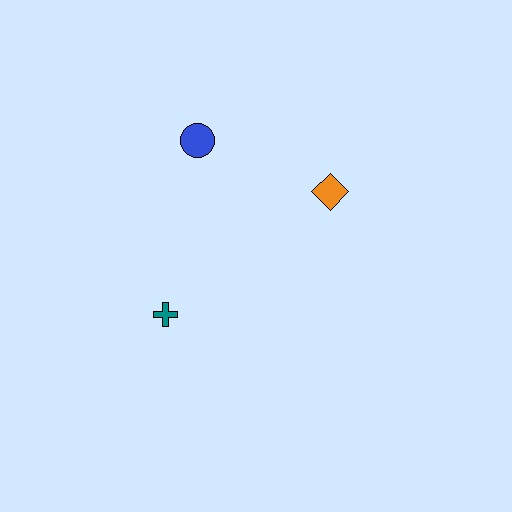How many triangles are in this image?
There are no triangles.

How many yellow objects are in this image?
There are no yellow objects.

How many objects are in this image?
There are 3 objects.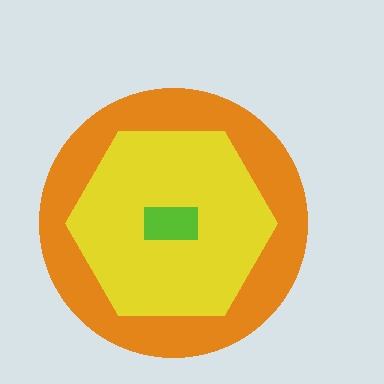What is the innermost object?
The lime rectangle.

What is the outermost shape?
The orange circle.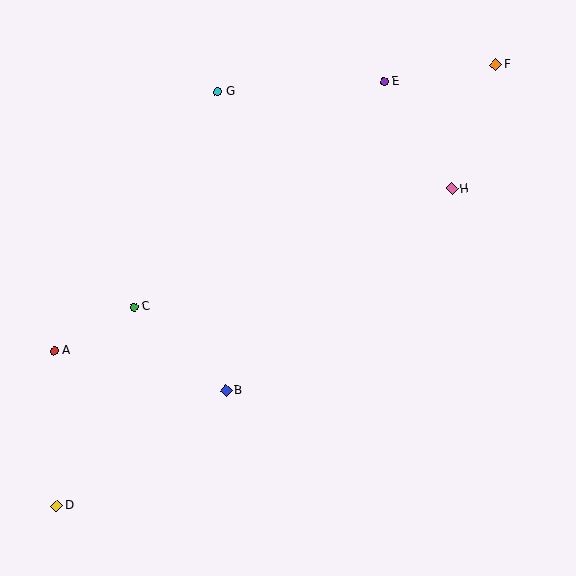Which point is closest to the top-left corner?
Point G is closest to the top-left corner.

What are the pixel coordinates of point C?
Point C is at (134, 307).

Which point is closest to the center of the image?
Point B at (226, 390) is closest to the center.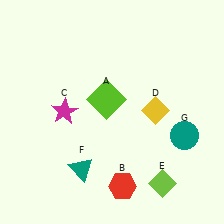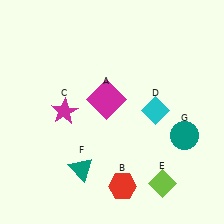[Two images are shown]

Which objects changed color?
A changed from lime to magenta. D changed from yellow to cyan.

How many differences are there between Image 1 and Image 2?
There are 2 differences between the two images.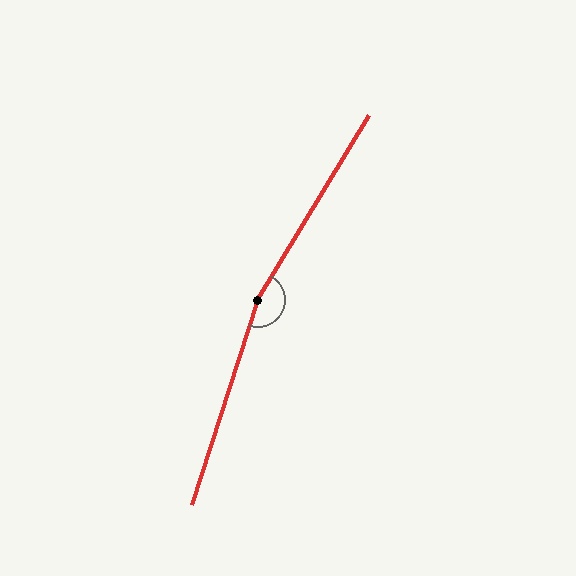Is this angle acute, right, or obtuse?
It is obtuse.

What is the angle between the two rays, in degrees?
Approximately 167 degrees.